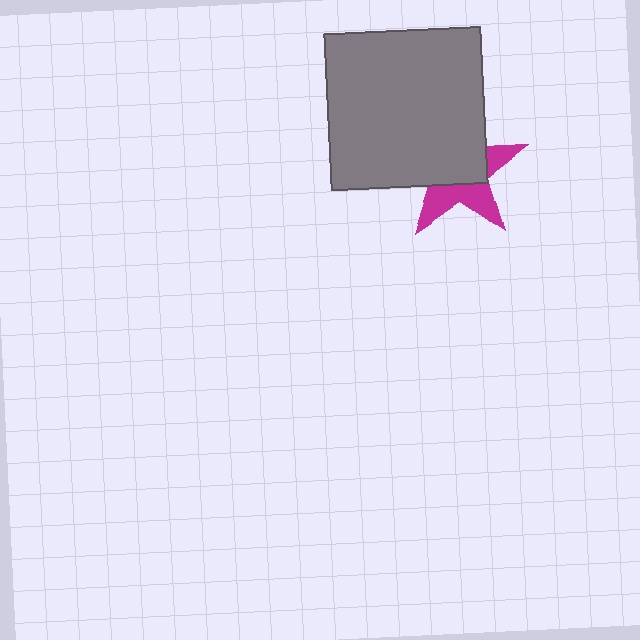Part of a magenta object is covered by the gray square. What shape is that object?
It is a star.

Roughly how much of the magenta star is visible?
A small part of it is visible (roughly 43%).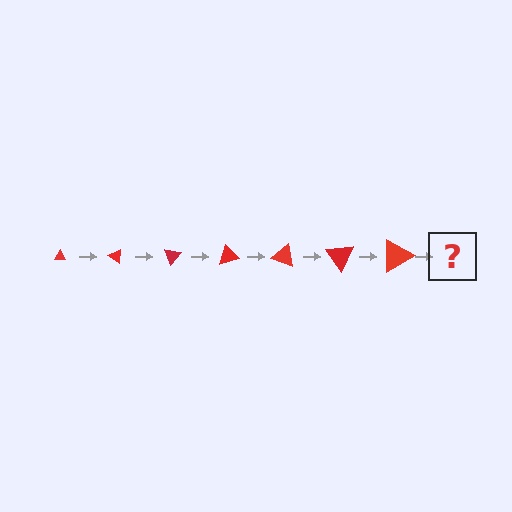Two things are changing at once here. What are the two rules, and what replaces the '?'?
The two rules are that the triangle grows larger each step and it rotates 35 degrees each step. The '?' should be a triangle, larger than the previous one and rotated 245 degrees from the start.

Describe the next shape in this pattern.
It should be a triangle, larger than the previous one and rotated 245 degrees from the start.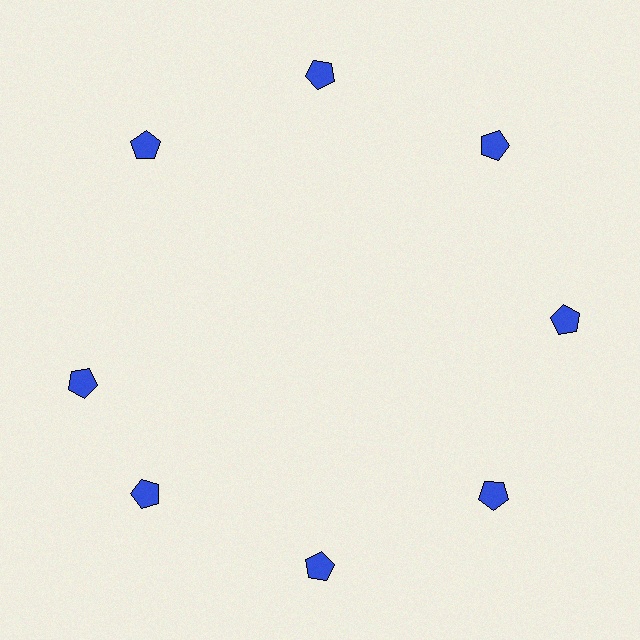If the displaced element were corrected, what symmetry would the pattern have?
It would have 8-fold rotational symmetry — the pattern would map onto itself every 45 degrees.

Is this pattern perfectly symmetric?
No. The 8 blue pentagons are arranged in a ring, but one element near the 9 o'clock position is rotated out of alignment along the ring, breaking the 8-fold rotational symmetry.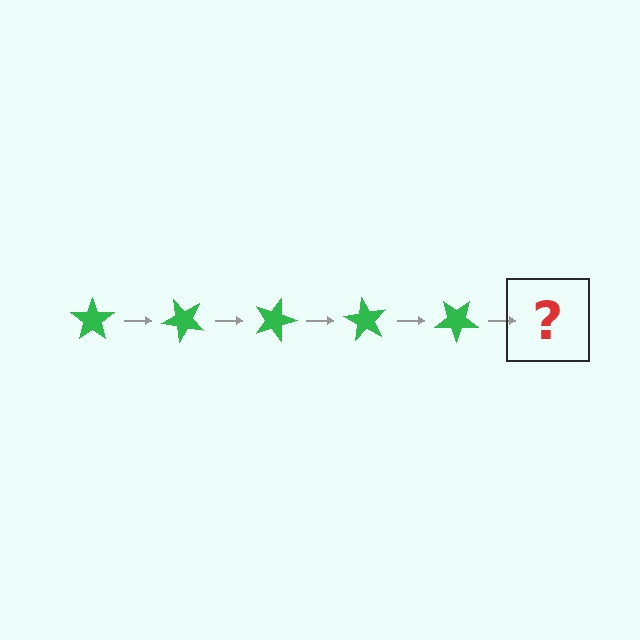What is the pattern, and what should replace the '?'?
The pattern is that the star rotates 45 degrees each step. The '?' should be a green star rotated 225 degrees.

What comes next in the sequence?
The next element should be a green star rotated 225 degrees.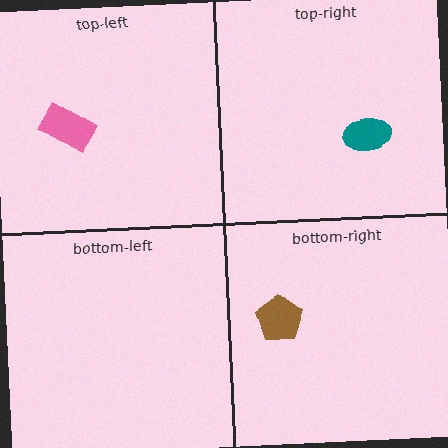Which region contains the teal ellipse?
The top-right region.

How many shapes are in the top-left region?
1.